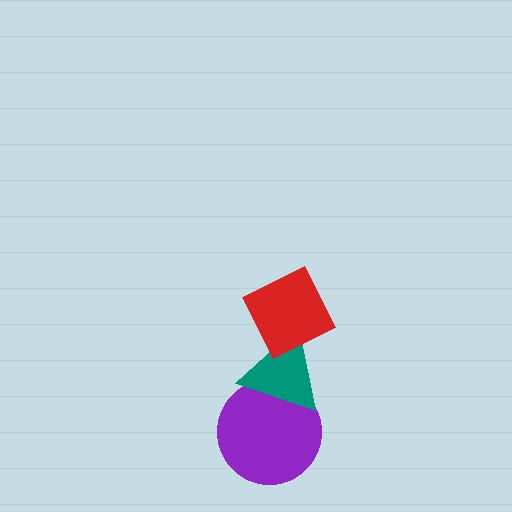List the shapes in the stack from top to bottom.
From top to bottom: the red diamond, the teal triangle, the purple circle.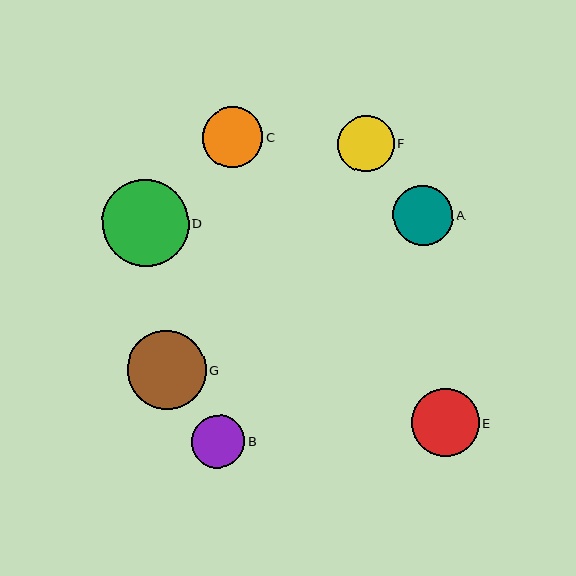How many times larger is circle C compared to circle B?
Circle C is approximately 1.1 times the size of circle B.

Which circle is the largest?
Circle D is the largest with a size of approximately 86 pixels.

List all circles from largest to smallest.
From largest to smallest: D, G, E, A, C, F, B.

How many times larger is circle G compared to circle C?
Circle G is approximately 1.3 times the size of circle C.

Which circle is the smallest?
Circle B is the smallest with a size of approximately 53 pixels.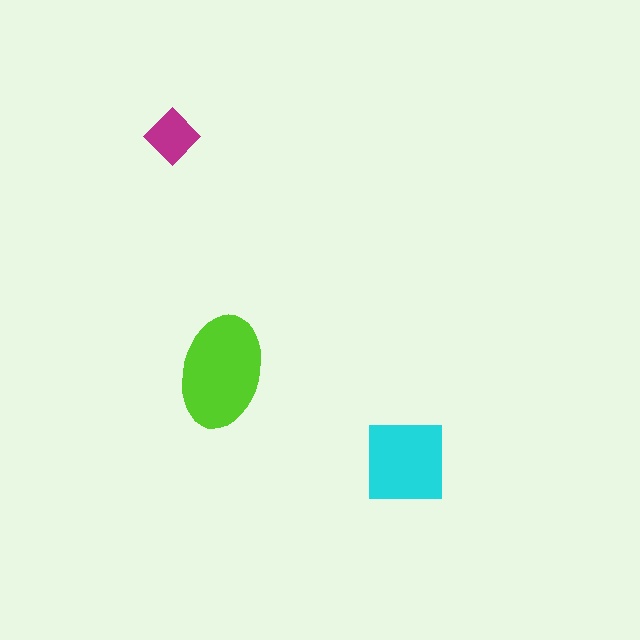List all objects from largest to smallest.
The lime ellipse, the cyan square, the magenta diamond.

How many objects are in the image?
There are 3 objects in the image.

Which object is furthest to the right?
The cyan square is rightmost.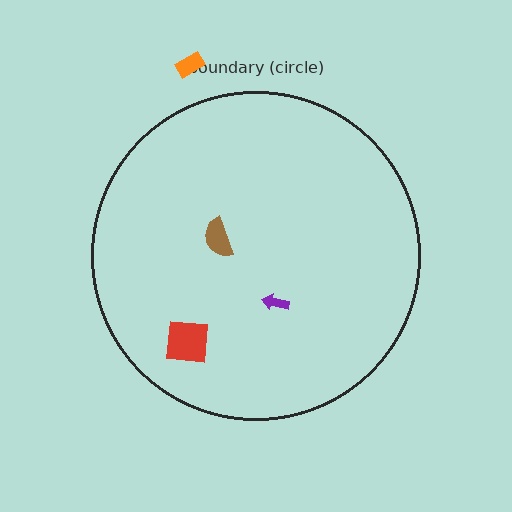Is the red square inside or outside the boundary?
Inside.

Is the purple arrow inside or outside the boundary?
Inside.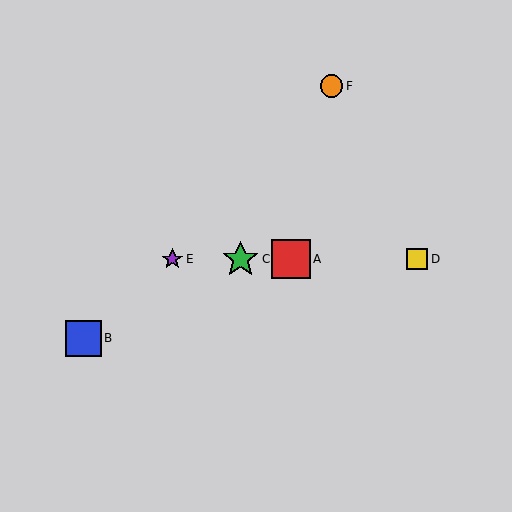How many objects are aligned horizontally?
4 objects (A, C, D, E) are aligned horizontally.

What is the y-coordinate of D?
Object D is at y≈259.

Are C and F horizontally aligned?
No, C is at y≈259 and F is at y≈86.